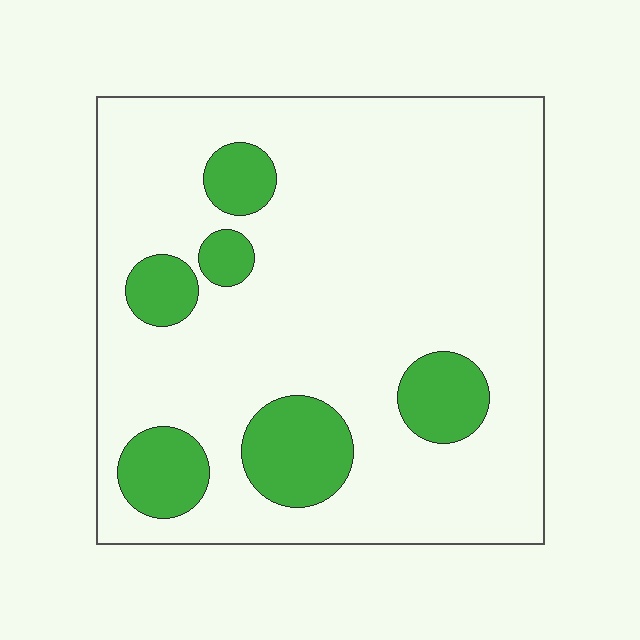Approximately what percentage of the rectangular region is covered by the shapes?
Approximately 15%.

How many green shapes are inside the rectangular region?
6.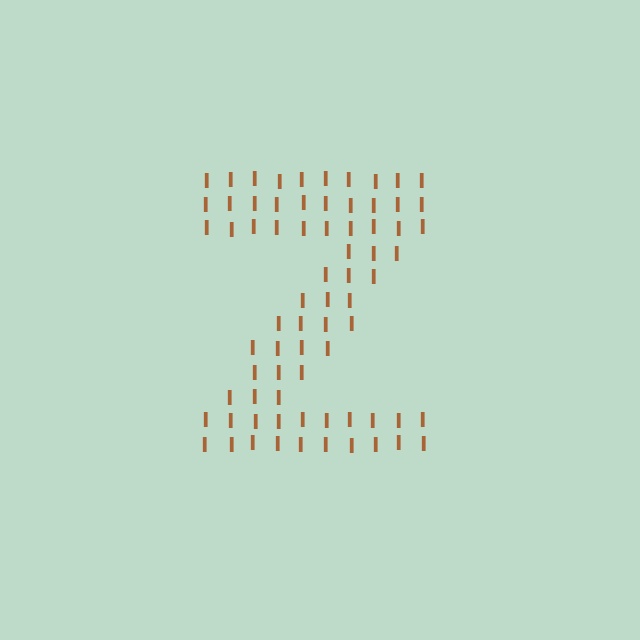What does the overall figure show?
The overall figure shows the letter Z.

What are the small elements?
The small elements are letter I's.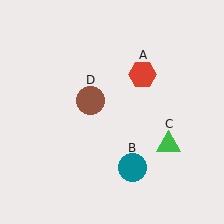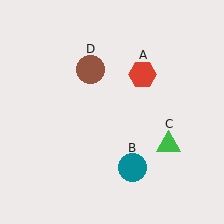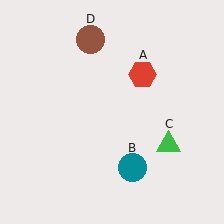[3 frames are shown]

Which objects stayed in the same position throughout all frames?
Red hexagon (object A) and teal circle (object B) and green triangle (object C) remained stationary.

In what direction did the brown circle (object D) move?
The brown circle (object D) moved up.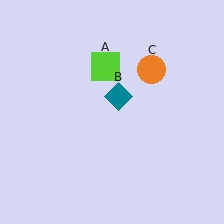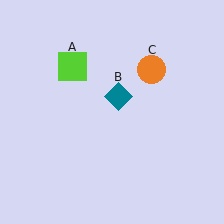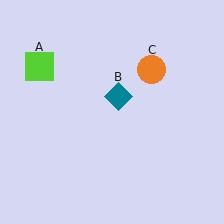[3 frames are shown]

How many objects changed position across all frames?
1 object changed position: lime square (object A).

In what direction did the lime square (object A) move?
The lime square (object A) moved left.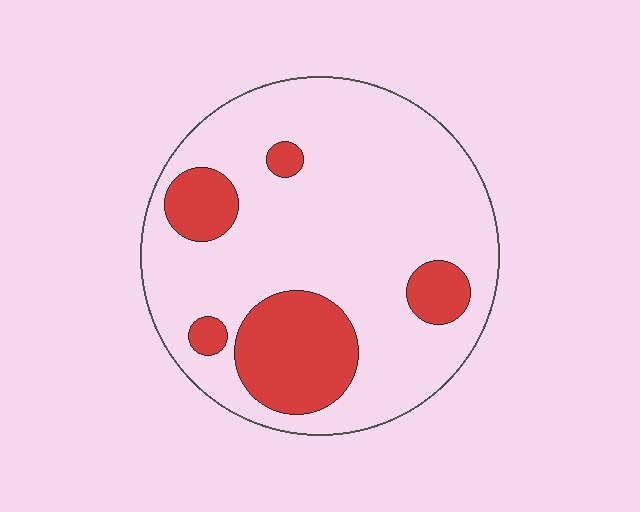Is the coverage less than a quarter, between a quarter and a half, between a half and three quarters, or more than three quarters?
Less than a quarter.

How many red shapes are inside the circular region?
5.